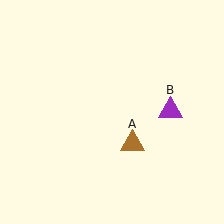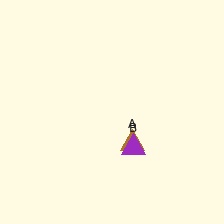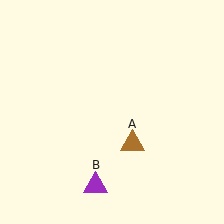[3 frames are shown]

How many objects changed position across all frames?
1 object changed position: purple triangle (object B).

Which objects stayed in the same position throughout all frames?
Brown triangle (object A) remained stationary.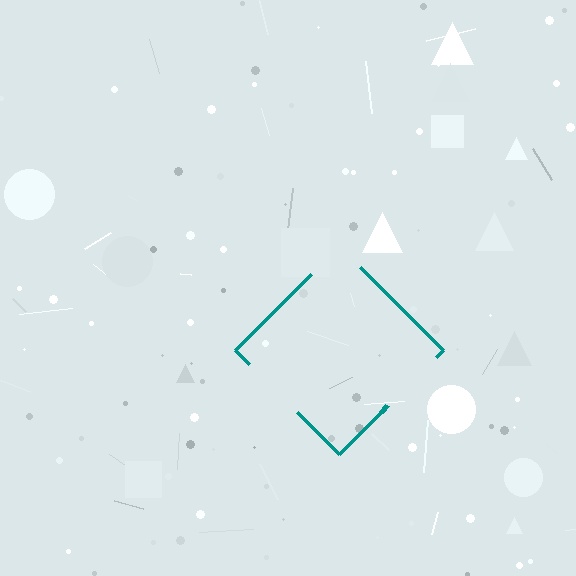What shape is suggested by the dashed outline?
The dashed outline suggests a diamond.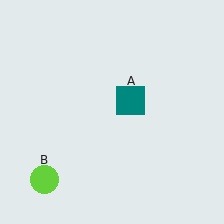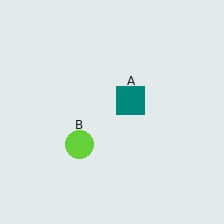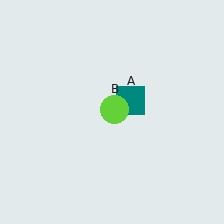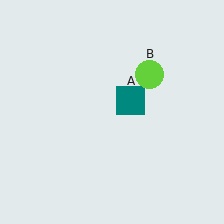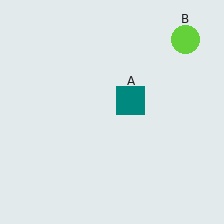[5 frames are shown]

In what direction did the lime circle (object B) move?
The lime circle (object B) moved up and to the right.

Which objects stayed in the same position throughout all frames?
Teal square (object A) remained stationary.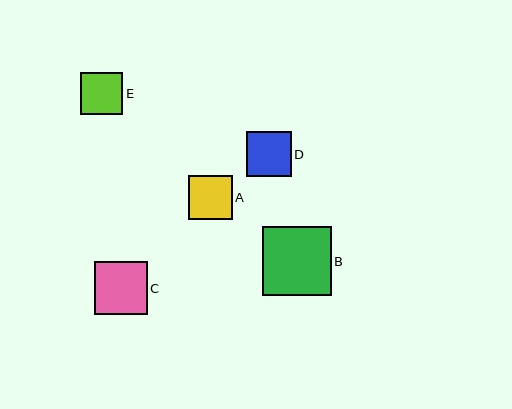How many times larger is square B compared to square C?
Square B is approximately 1.3 times the size of square C.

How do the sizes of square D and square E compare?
Square D and square E are approximately the same size.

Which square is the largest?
Square B is the largest with a size of approximately 69 pixels.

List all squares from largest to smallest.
From largest to smallest: B, C, D, A, E.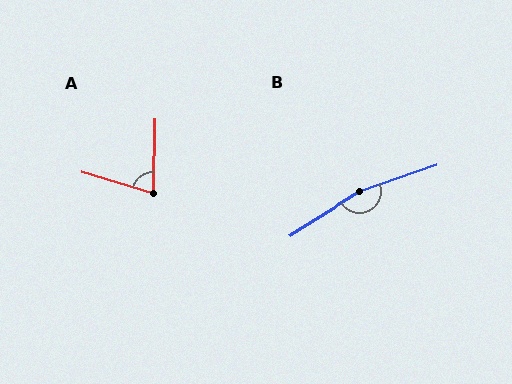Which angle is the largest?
B, at approximately 167 degrees.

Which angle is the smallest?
A, at approximately 74 degrees.